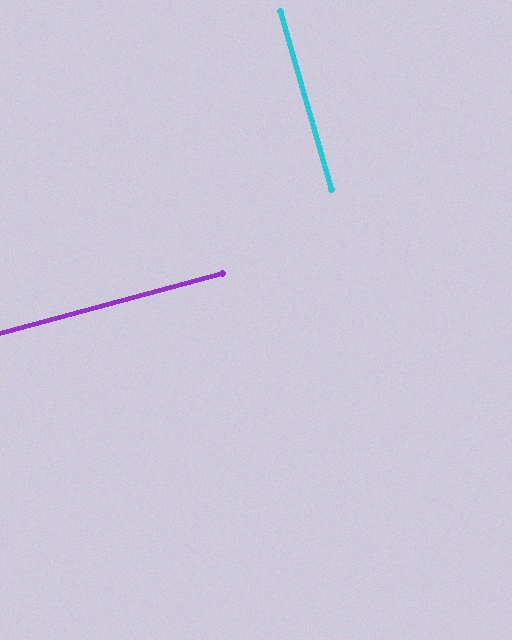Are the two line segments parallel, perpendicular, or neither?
Perpendicular — they meet at approximately 89°.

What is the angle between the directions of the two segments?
Approximately 89 degrees.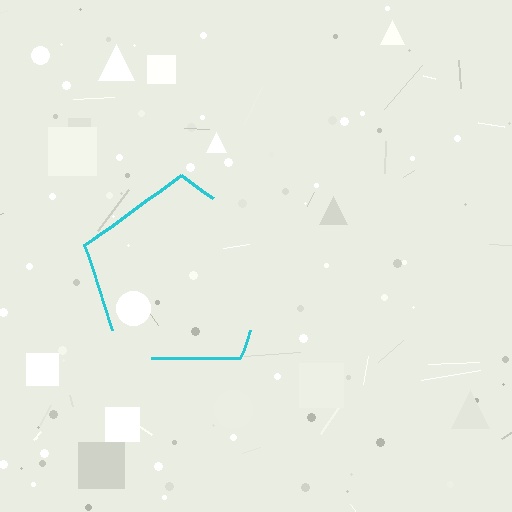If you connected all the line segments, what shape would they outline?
They would outline a pentagon.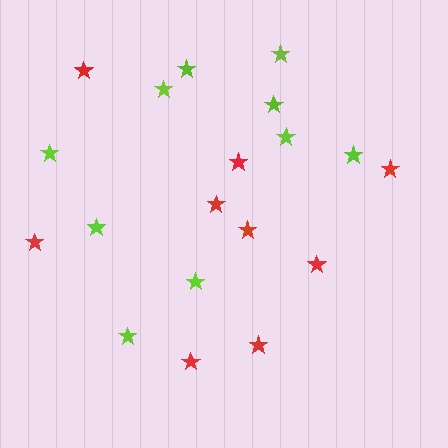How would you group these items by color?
There are 2 groups: one group of red stars (9) and one group of lime stars (10).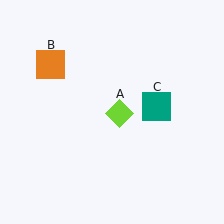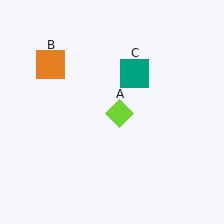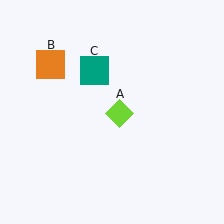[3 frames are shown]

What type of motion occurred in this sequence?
The teal square (object C) rotated counterclockwise around the center of the scene.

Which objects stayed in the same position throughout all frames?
Lime diamond (object A) and orange square (object B) remained stationary.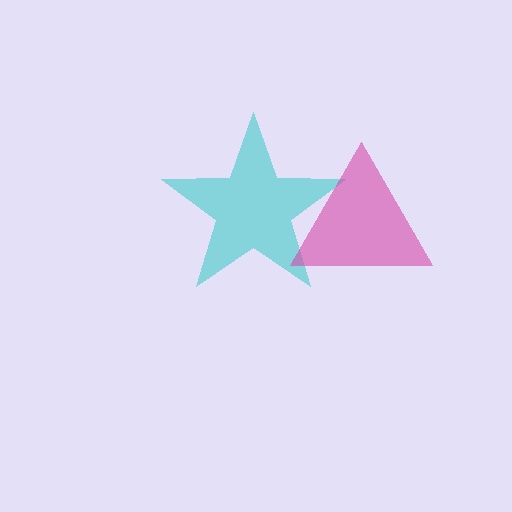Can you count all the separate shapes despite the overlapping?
Yes, there are 2 separate shapes.